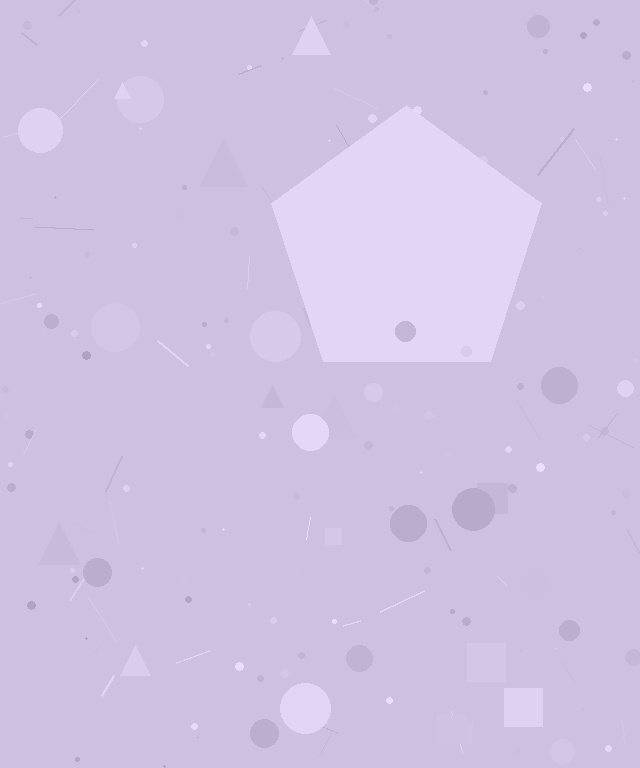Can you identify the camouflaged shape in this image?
The camouflaged shape is a pentagon.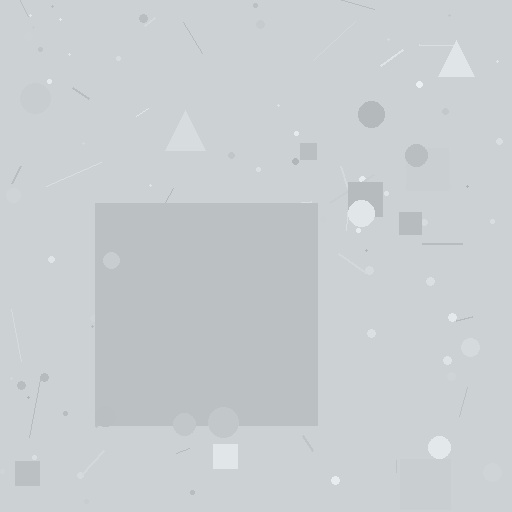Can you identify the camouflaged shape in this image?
The camouflaged shape is a square.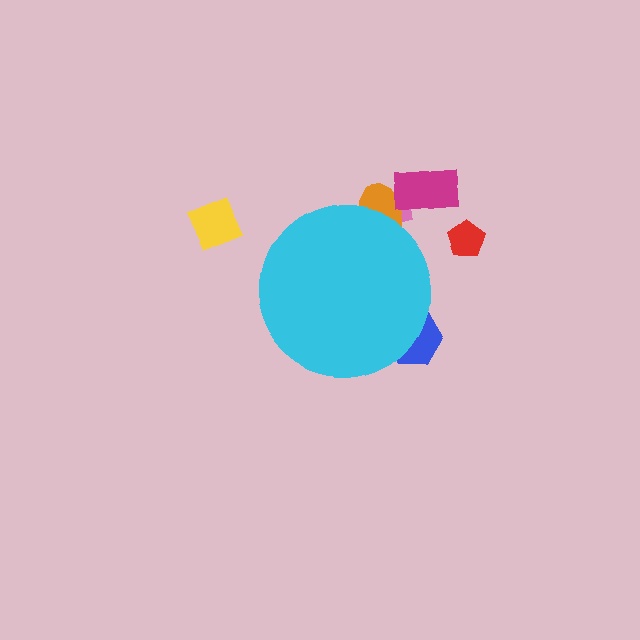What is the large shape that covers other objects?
A cyan circle.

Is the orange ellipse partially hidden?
Yes, the orange ellipse is partially hidden behind the cyan circle.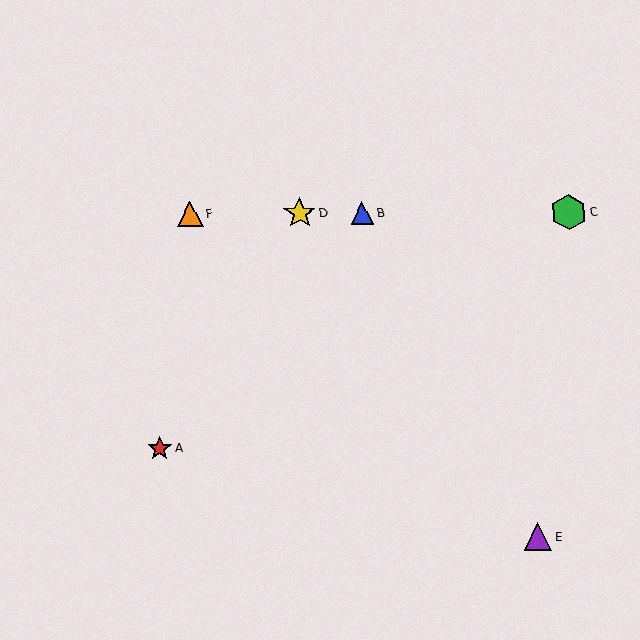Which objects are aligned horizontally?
Objects B, C, D, F are aligned horizontally.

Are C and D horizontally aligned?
Yes, both are at y≈212.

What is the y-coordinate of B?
Object B is at y≈213.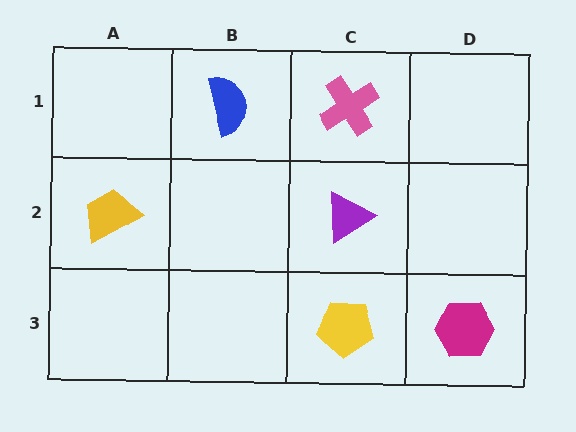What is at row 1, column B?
A blue semicircle.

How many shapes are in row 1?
2 shapes.